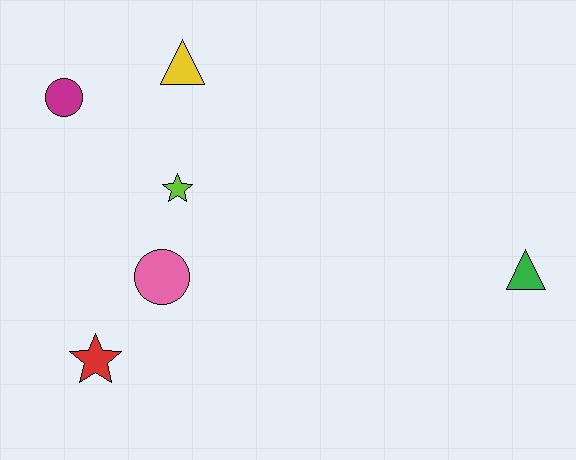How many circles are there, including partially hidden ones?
There are 2 circles.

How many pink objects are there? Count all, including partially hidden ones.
There is 1 pink object.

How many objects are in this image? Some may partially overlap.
There are 6 objects.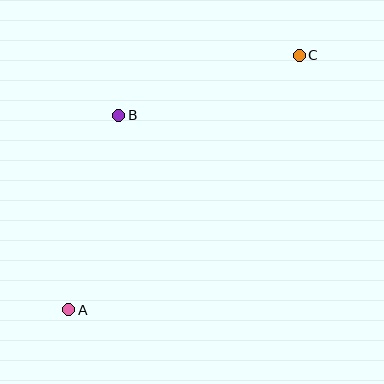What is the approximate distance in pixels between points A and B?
The distance between A and B is approximately 201 pixels.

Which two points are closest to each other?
Points B and C are closest to each other.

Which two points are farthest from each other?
Points A and C are farthest from each other.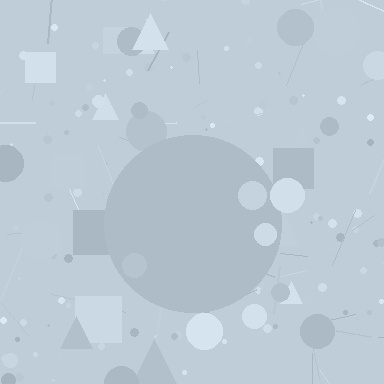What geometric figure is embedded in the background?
A circle is embedded in the background.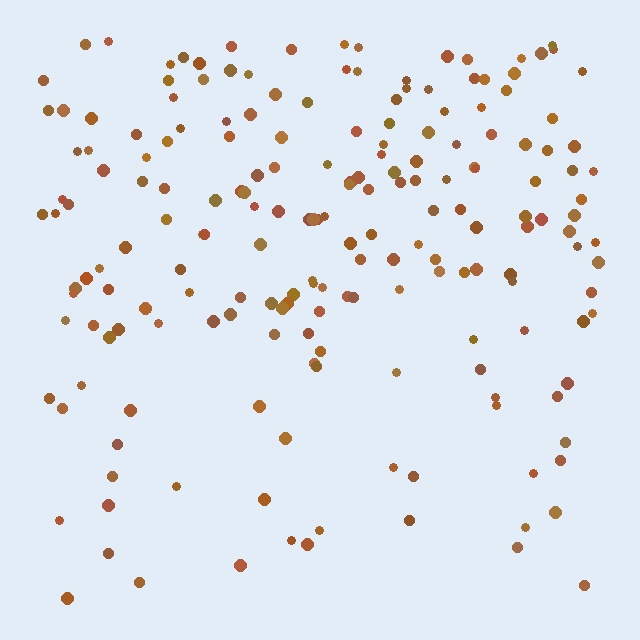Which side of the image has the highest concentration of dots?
The top.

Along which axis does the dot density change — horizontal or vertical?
Vertical.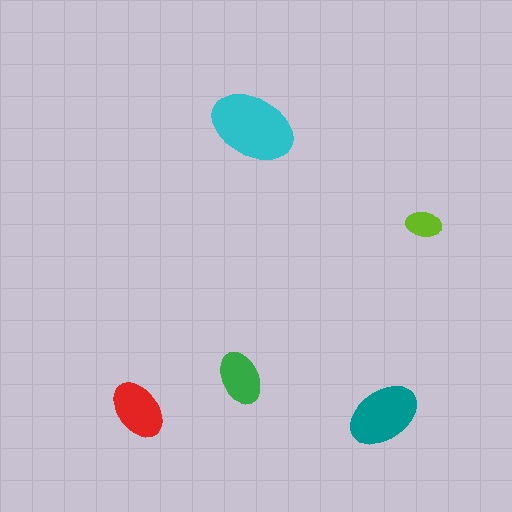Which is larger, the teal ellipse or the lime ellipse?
The teal one.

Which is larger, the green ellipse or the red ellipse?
The red one.